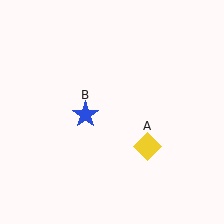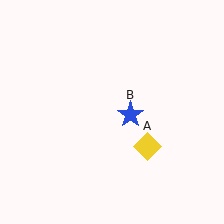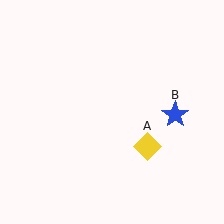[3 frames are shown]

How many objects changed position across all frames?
1 object changed position: blue star (object B).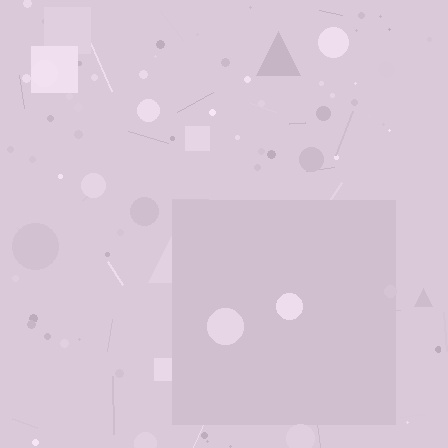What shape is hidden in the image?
A square is hidden in the image.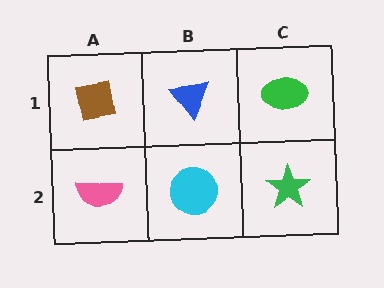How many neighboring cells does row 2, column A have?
2.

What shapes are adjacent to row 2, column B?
A blue triangle (row 1, column B), a pink semicircle (row 2, column A), a green star (row 2, column C).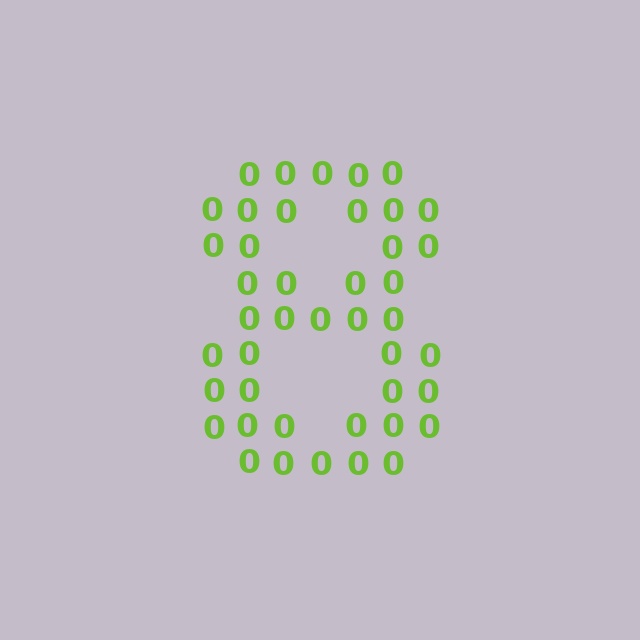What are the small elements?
The small elements are digit 0's.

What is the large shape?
The large shape is the digit 8.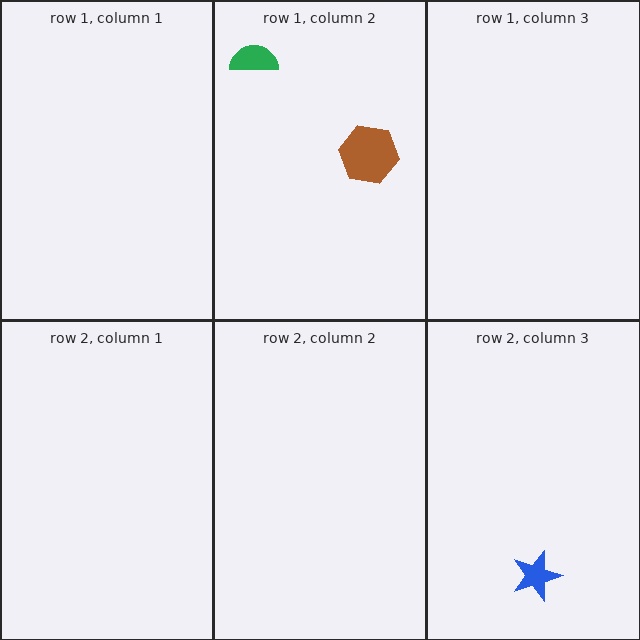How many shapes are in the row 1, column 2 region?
2.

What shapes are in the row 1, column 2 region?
The green semicircle, the brown hexagon.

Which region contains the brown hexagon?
The row 1, column 2 region.